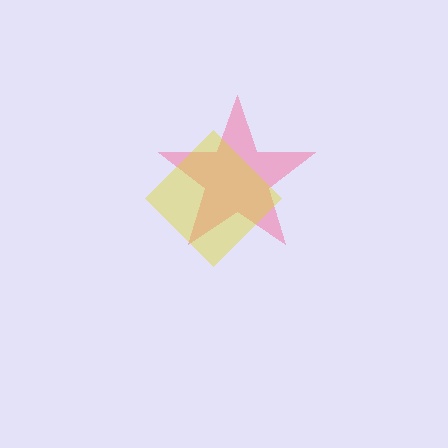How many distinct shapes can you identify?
There are 2 distinct shapes: a pink star, a yellow diamond.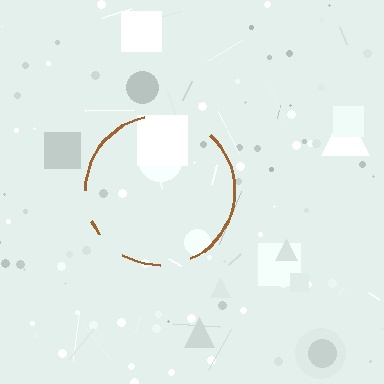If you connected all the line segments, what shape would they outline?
They would outline a circle.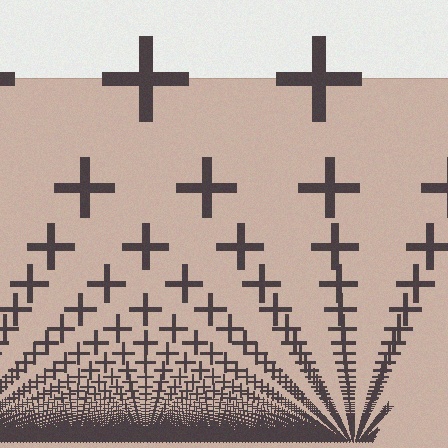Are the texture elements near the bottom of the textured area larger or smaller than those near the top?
Smaller. The gradient is inverted — elements near the bottom are smaller and denser.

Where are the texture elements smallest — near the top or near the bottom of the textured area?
Near the bottom.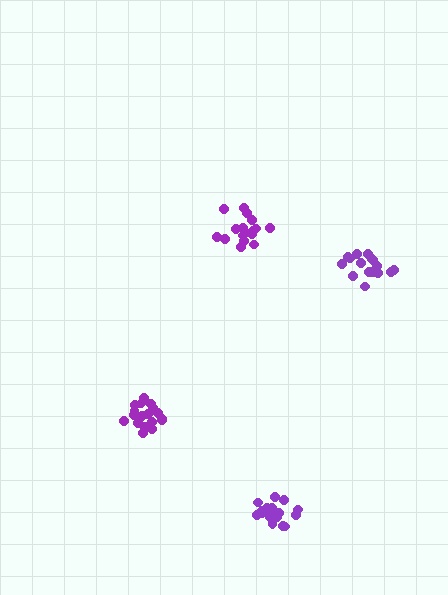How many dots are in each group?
Group 1: 17 dots, Group 2: 17 dots, Group 3: 18 dots, Group 4: 19 dots (71 total).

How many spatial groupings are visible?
There are 4 spatial groupings.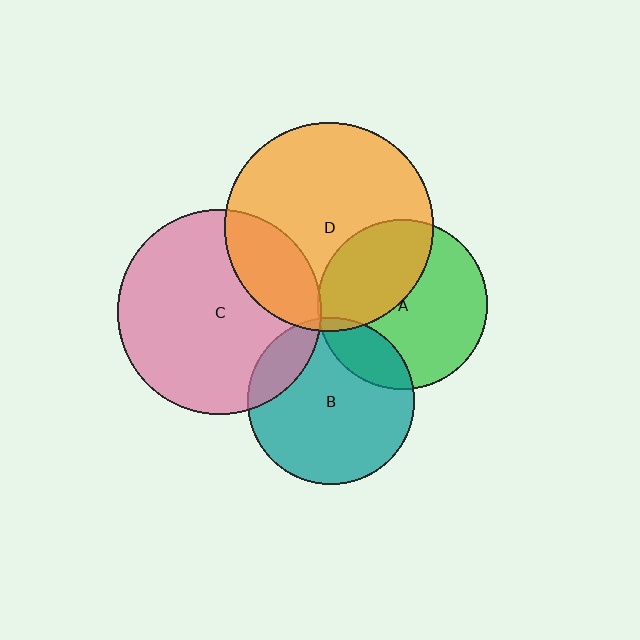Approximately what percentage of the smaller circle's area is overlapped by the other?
Approximately 5%.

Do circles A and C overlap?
Yes.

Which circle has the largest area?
Circle D (orange).